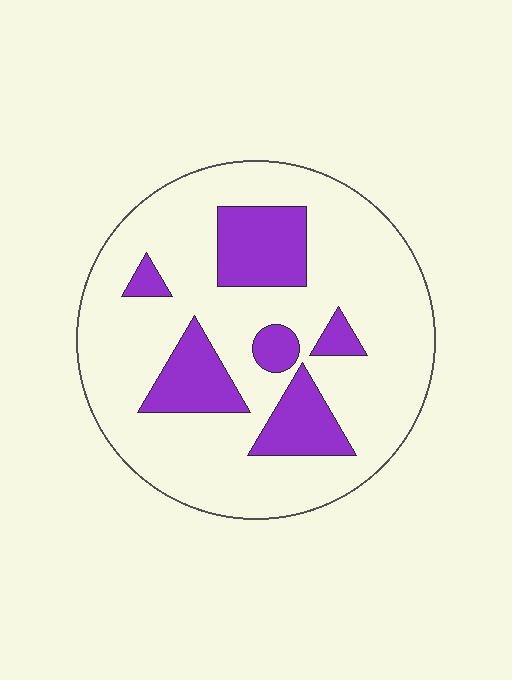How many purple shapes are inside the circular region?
6.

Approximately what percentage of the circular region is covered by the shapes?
Approximately 20%.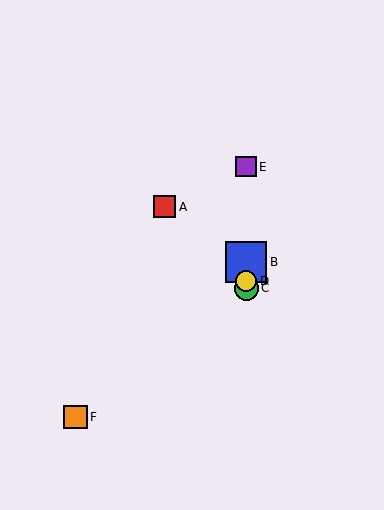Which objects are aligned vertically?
Objects B, C, D, E are aligned vertically.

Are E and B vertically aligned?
Yes, both are at x≈246.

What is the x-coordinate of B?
Object B is at x≈246.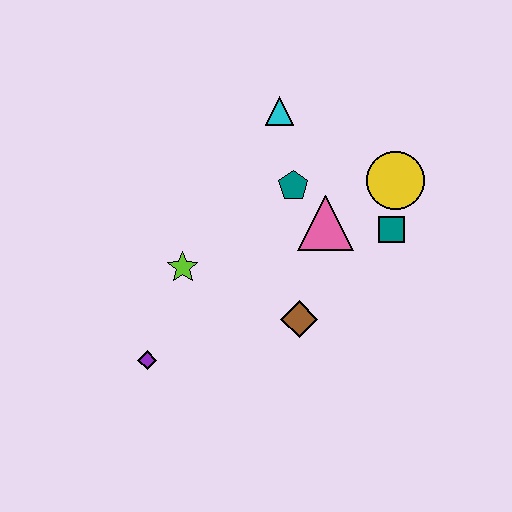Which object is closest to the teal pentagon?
The pink triangle is closest to the teal pentagon.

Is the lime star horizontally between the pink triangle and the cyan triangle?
No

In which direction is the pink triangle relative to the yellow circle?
The pink triangle is to the left of the yellow circle.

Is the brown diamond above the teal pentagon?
No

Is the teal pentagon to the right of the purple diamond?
Yes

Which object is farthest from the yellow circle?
The purple diamond is farthest from the yellow circle.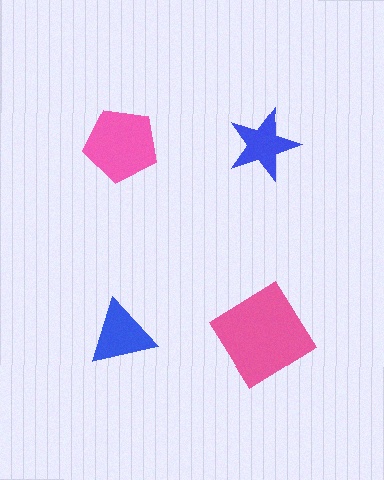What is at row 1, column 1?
A pink pentagon.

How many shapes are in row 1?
2 shapes.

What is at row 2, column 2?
A pink diamond.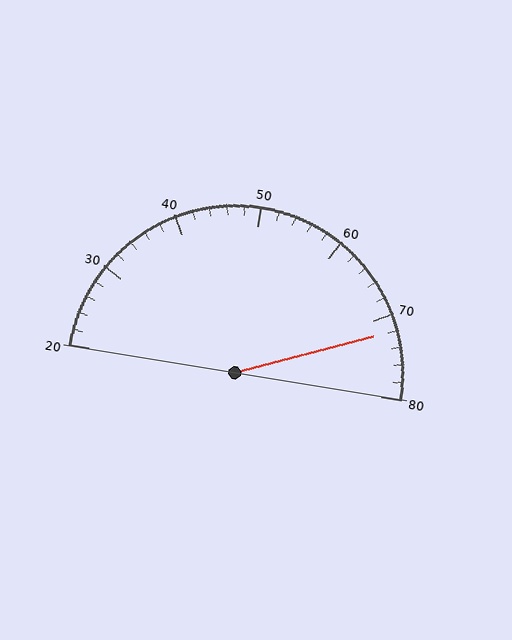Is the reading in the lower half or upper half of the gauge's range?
The reading is in the upper half of the range (20 to 80).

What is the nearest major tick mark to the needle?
The nearest major tick mark is 70.